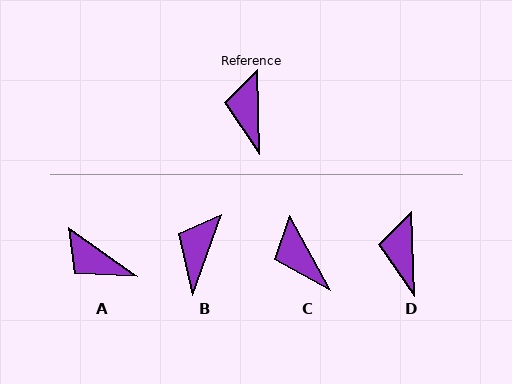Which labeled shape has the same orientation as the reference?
D.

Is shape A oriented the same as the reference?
No, it is off by about 53 degrees.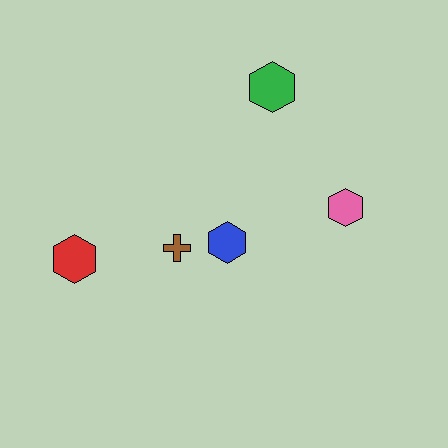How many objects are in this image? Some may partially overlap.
There are 5 objects.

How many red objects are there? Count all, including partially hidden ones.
There is 1 red object.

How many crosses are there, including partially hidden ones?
There is 1 cross.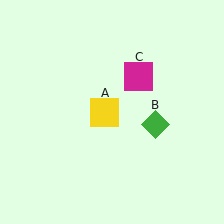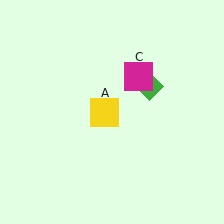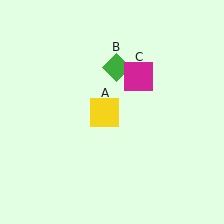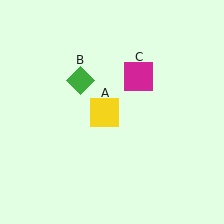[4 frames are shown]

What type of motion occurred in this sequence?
The green diamond (object B) rotated counterclockwise around the center of the scene.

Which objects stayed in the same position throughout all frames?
Yellow square (object A) and magenta square (object C) remained stationary.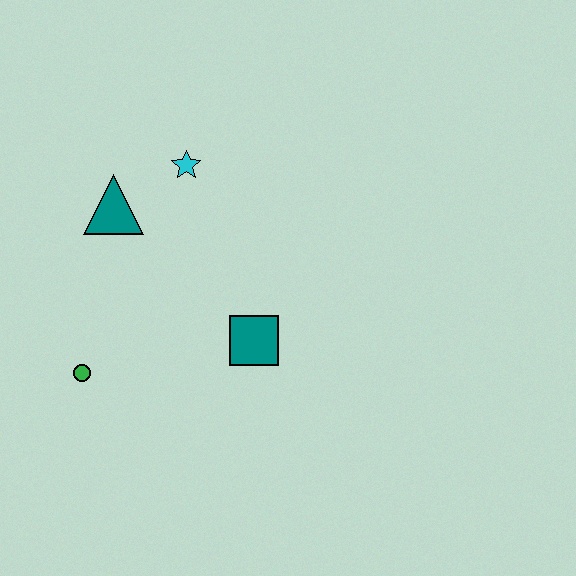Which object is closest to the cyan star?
The teal triangle is closest to the cyan star.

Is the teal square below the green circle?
No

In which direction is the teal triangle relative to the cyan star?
The teal triangle is to the left of the cyan star.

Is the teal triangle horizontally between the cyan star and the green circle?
Yes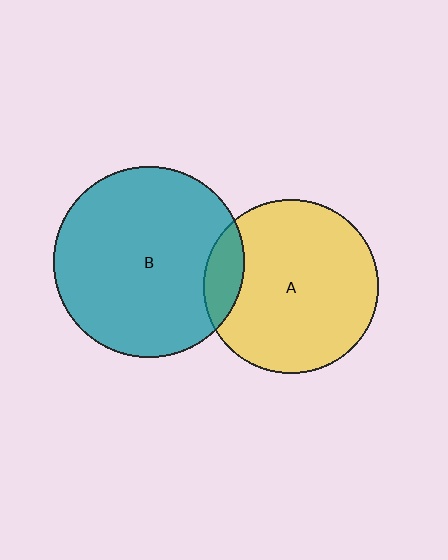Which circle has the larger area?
Circle B (teal).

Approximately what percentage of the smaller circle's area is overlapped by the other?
Approximately 15%.